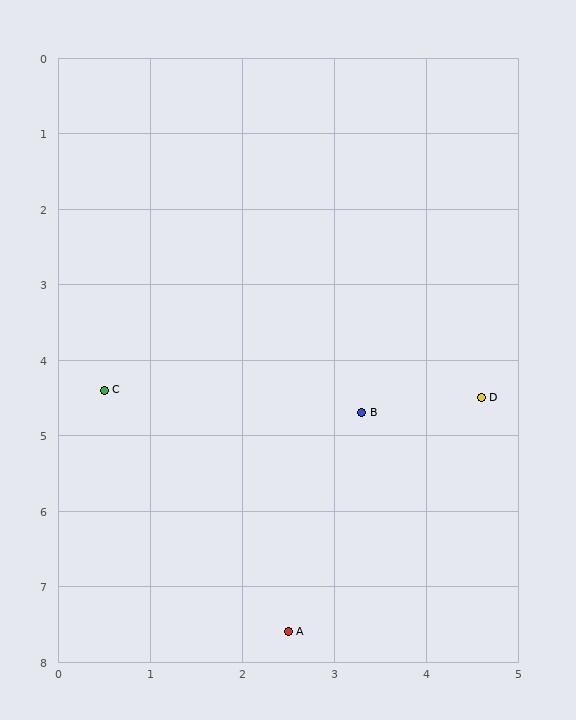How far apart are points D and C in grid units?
Points D and C are about 4.1 grid units apart.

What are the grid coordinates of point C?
Point C is at approximately (0.5, 4.4).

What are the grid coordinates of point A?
Point A is at approximately (2.5, 7.6).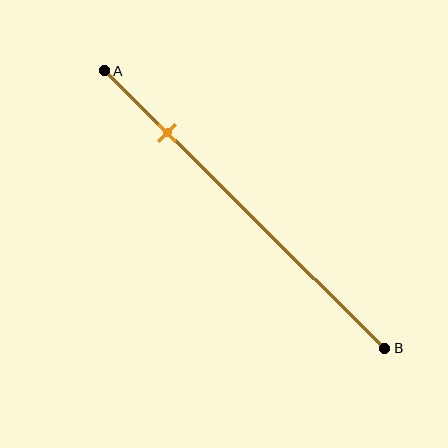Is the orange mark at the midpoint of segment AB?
No, the mark is at about 20% from A, not at the 50% midpoint.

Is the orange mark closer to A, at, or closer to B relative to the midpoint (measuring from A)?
The orange mark is closer to point A than the midpoint of segment AB.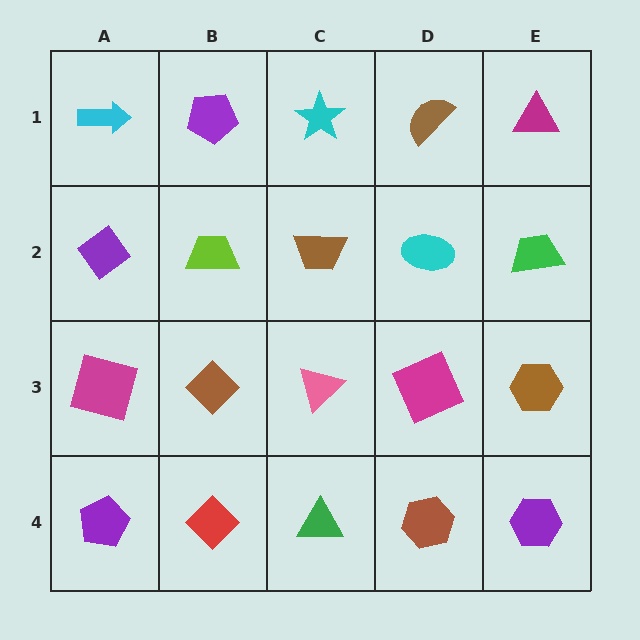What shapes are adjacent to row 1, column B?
A lime trapezoid (row 2, column B), a cyan arrow (row 1, column A), a cyan star (row 1, column C).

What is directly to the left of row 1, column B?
A cyan arrow.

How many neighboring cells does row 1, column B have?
3.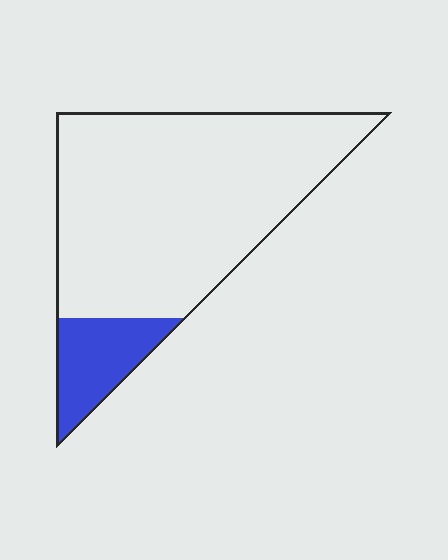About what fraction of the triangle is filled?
About one sixth (1/6).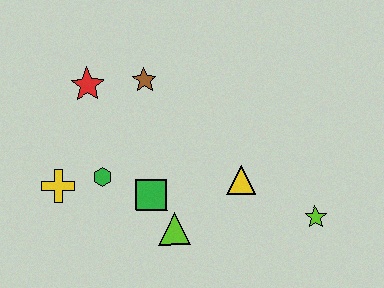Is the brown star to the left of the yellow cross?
No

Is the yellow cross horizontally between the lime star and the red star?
No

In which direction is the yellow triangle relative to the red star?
The yellow triangle is to the right of the red star.